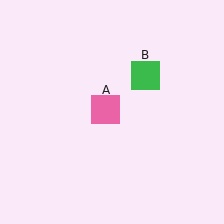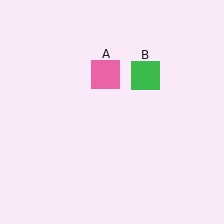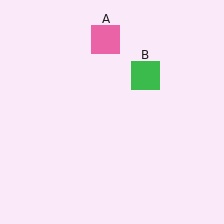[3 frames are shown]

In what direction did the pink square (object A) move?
The pink square (object A) moved up.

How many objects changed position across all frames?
1 object changed position: pink square (object A).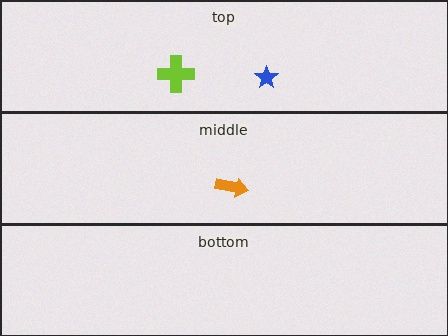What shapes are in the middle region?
The orange arrow.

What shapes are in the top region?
The blue star, the lime cross.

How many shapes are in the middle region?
1.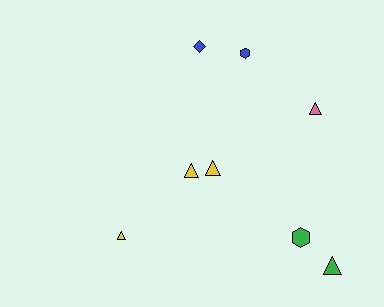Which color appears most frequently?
Yellow, with 3 objects.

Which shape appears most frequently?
Triangle, with 5 objects.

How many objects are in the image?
There are 8 objects.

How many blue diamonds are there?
There is 1 blue diamond.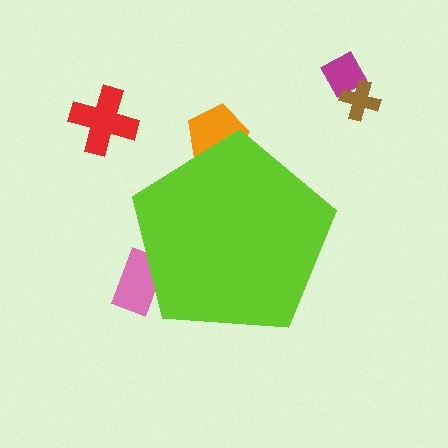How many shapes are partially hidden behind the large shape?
2 shapes are partially hidden.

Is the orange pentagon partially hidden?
Yes, the orange pentagon is partially hidden behind the lime pentagon.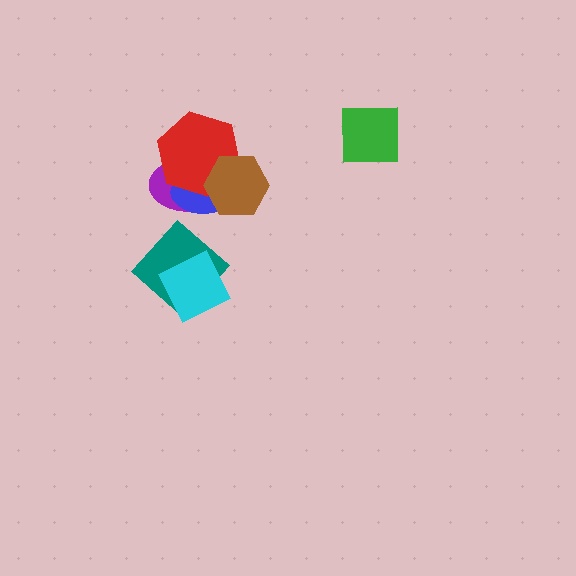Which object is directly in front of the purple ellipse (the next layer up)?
The blue ellipse is directly in front of the purple ellipse.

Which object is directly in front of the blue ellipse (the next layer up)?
The red hexagon is directly in front of the blue ellipse.